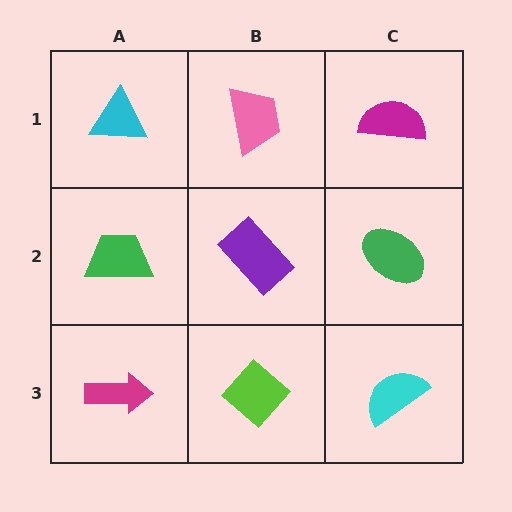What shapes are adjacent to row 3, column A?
A green trapezoid (row 2, column A), a lime diamond (row 3, column B).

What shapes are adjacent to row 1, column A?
A green trapezoid (row 2, column A), a pink trapezoid (row 1, column B).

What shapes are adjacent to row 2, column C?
A magenta semicircle (row 1, column C), a cyan semicircle (row 3, column C), a purple rectangle (row 2, column B).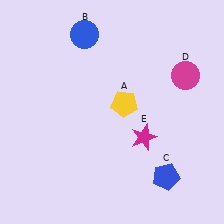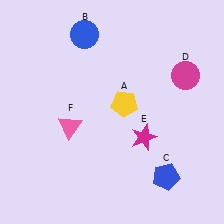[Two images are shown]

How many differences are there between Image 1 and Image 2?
There is 1 difference between the two images.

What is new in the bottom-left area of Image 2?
A pink triangle (F) was added in the bottom-left area of Image 2.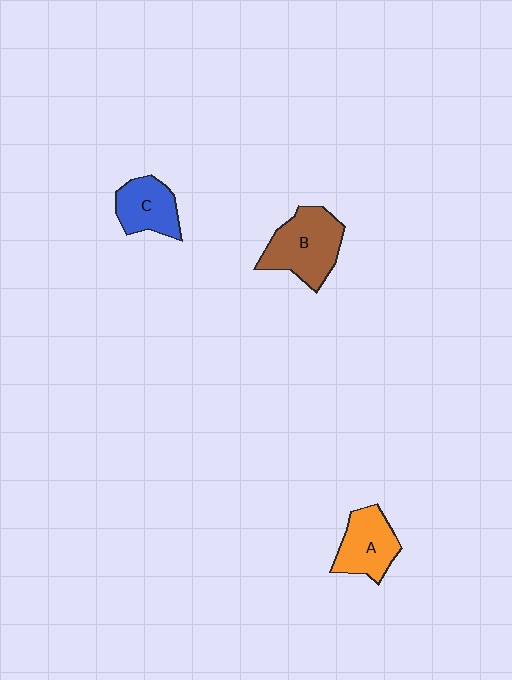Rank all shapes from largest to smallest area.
From largest to smallest: B (brown), A (orange), C (blue).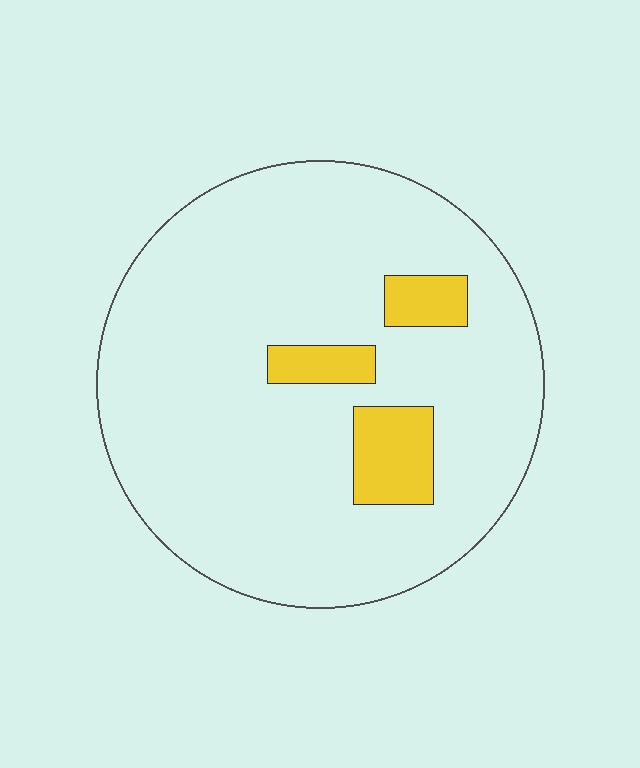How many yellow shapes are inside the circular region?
3.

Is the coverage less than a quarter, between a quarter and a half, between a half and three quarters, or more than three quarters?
Less than a quarter.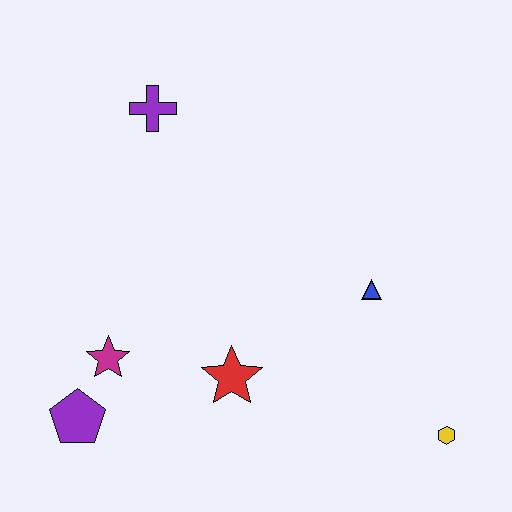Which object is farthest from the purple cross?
The yellow hexagon is farthest from the purple cross.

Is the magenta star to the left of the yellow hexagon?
Yes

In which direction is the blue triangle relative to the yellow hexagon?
The blue triangle is above the yellow hexagon.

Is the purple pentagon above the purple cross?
No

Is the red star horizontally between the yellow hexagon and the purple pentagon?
Yes